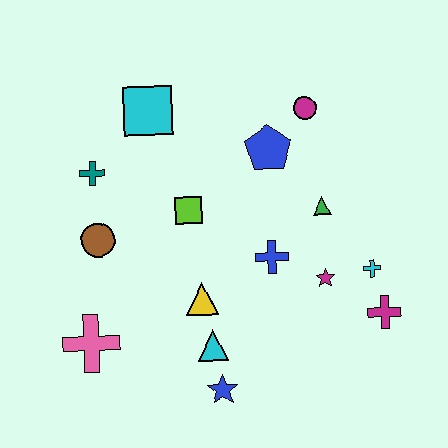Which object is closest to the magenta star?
The cyan cross is closest to the magenta star.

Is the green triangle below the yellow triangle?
No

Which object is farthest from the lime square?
The magenta cross is farthest from the lime square.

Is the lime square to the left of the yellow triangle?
Yes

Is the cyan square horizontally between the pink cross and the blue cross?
Yes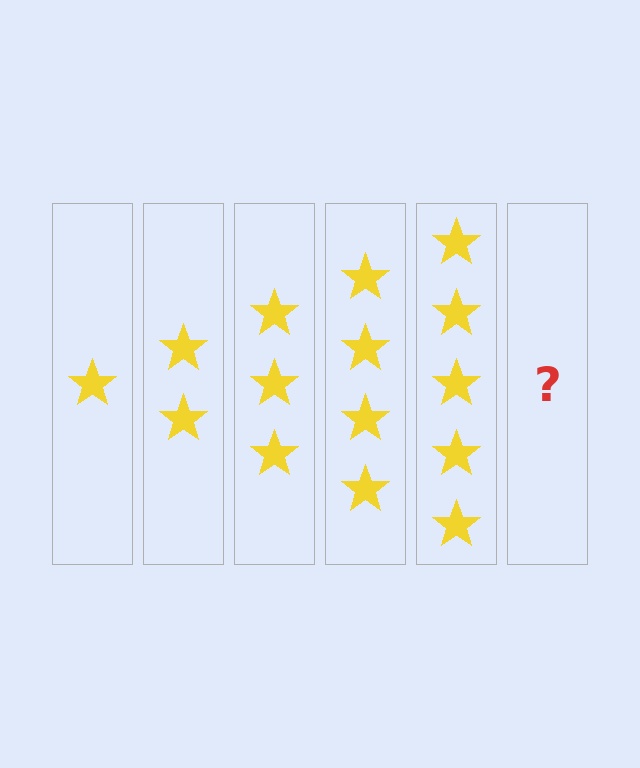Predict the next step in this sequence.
The next step is 6 stars.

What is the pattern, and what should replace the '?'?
The pattern is that each step adds one more star. The '?' should be 6 stars.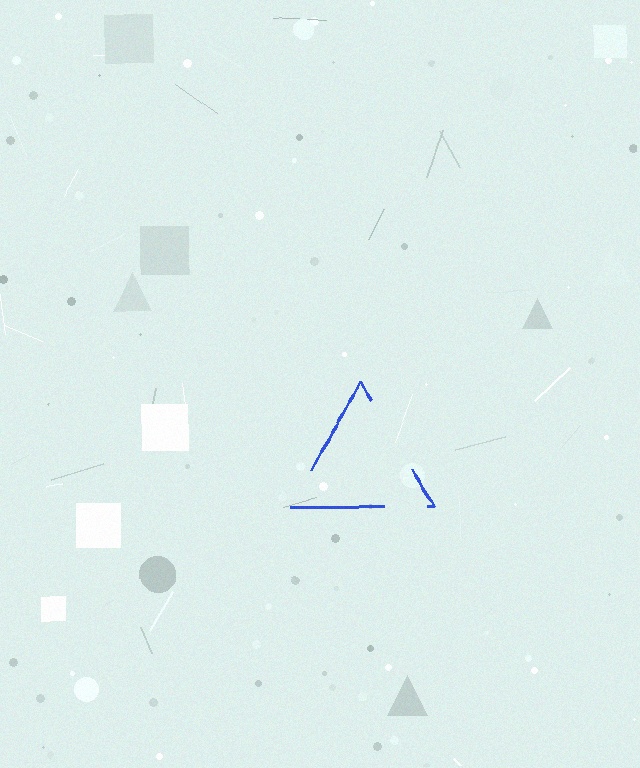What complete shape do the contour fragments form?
The contour fragments form a triangle.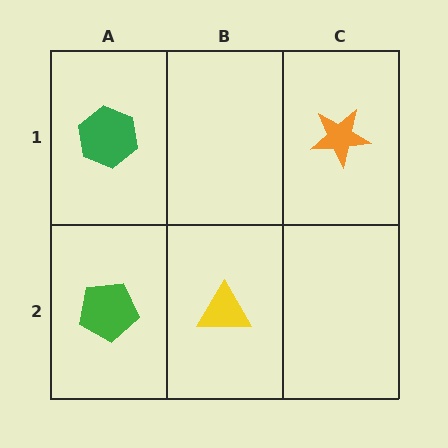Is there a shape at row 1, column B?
No, that cell is empty.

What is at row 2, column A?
A green pentagon.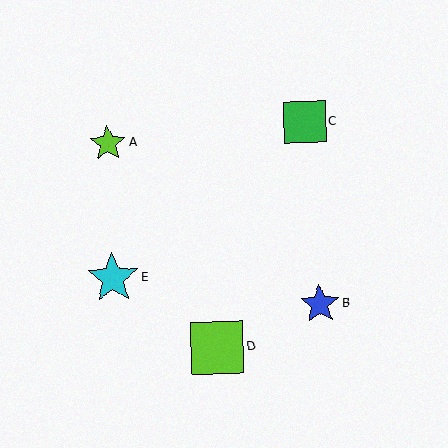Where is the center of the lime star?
The center of the lime star is at (108, 144).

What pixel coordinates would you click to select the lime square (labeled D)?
Click at (217, 348) to select the lime square D.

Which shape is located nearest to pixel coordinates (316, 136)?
The green square (labeled C) at (305, 122) is nearest to that location.